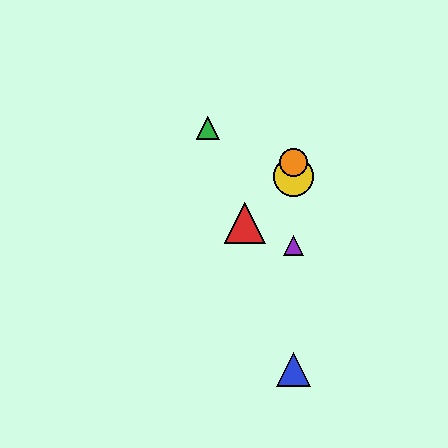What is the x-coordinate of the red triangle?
The red triangle is at x≈245.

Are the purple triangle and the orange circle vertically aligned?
Yes, both are at x≈294.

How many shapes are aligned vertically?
4 shapes (the blue triangle, the yellow circle, the purple triangle, the orange circle) are aligned vertically.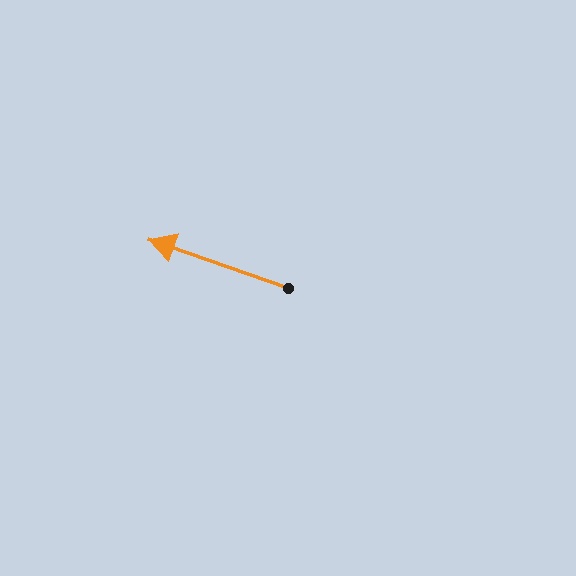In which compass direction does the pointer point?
West.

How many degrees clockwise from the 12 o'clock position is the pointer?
Approximately 289 degrees.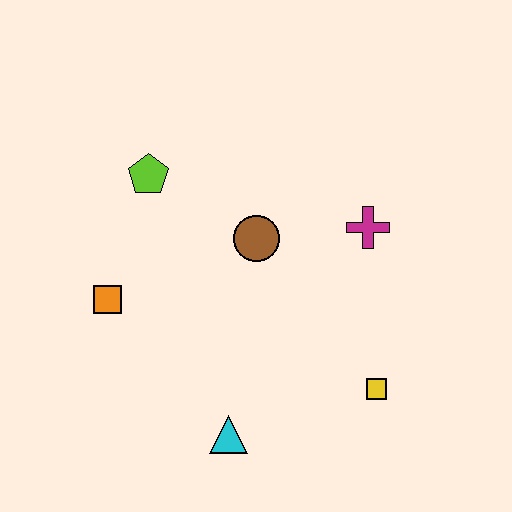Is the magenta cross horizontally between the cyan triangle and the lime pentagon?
No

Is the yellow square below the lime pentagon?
Yes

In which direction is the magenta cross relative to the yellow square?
The magenta cross is above the yellow square.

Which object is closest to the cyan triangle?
The yellow square is closest to the cyan triangle.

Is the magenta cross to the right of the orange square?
Yes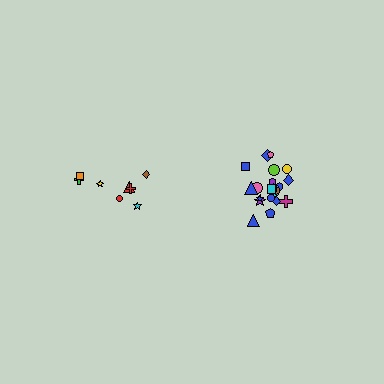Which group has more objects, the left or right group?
The right group.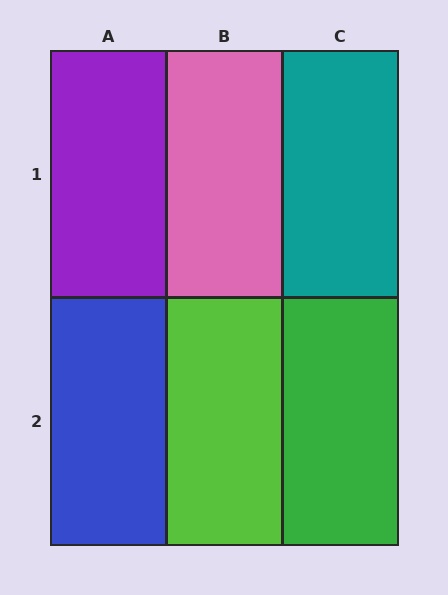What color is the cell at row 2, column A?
Blue.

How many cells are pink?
1 cell is pink.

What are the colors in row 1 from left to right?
Purple, pink, teal.